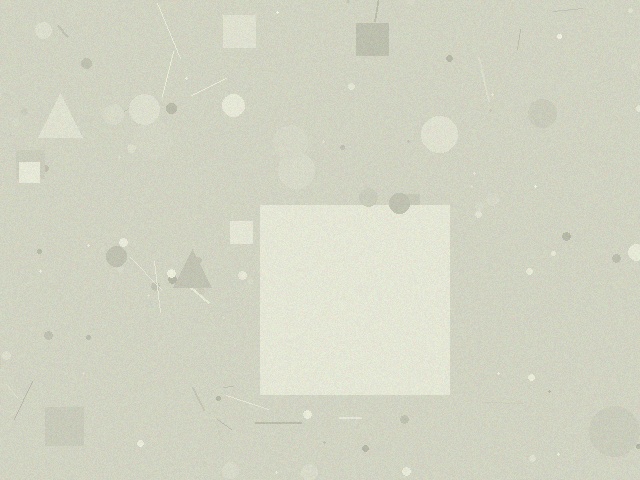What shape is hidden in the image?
A square is hidden in the image.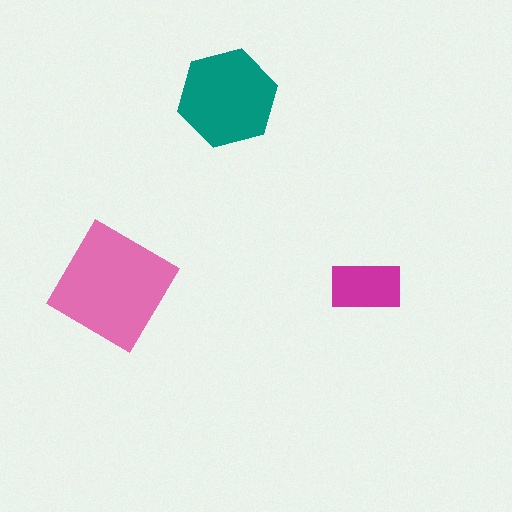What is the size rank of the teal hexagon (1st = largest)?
2nd.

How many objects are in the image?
There are 3 objects in the image.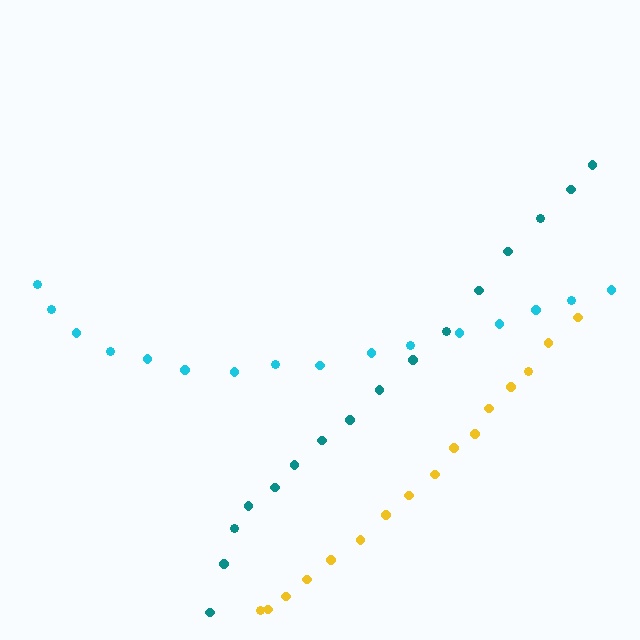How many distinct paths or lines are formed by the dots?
There are 3 distinct paths.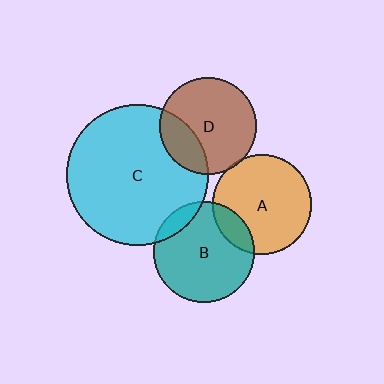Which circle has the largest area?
Circle C (cyan).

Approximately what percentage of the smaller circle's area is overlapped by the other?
Approximately 5%.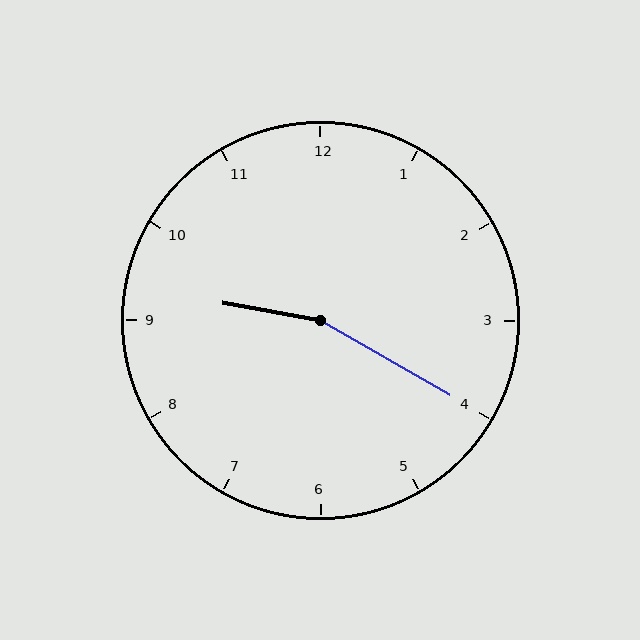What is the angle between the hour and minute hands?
Approximately 160 degrees.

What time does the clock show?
9:20.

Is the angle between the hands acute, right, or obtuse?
It is obtuse.